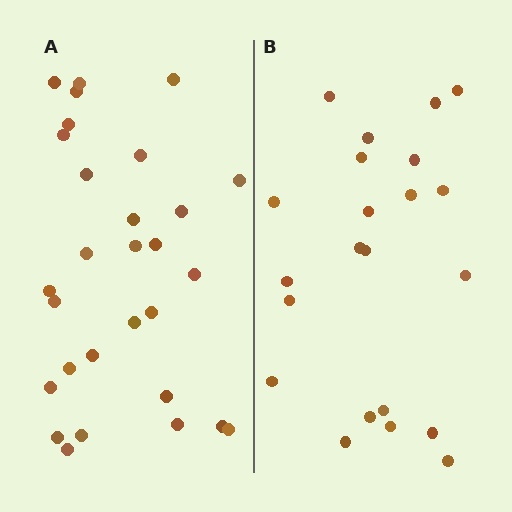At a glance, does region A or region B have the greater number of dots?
Region A (the left region) has more dots.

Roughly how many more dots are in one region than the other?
Region A has roughly 8 or so more dots than region B.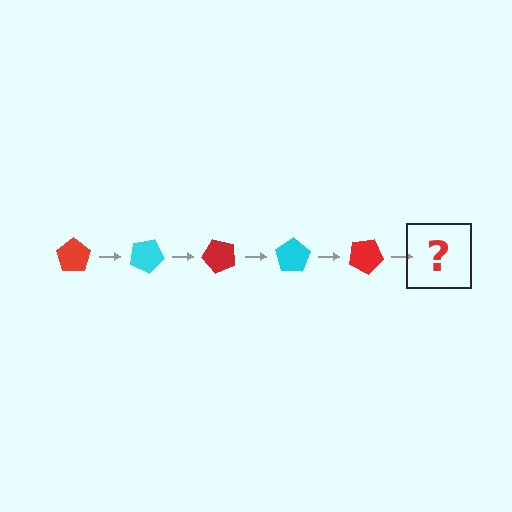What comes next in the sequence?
The next element should be a cyan pentagon, rotated 125 degrees from the start.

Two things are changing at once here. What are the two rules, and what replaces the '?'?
The two rules are that it rotates 25 degrees each step and the color cycles through red and cyan. The '?' should be a cyan pentagon, rotated 125 degrees from the start.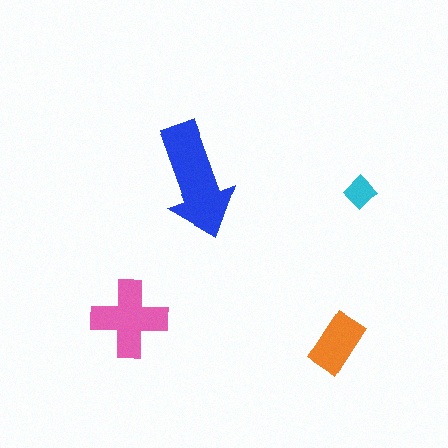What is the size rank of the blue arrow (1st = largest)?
1st.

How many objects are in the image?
There are 4 objects in the image.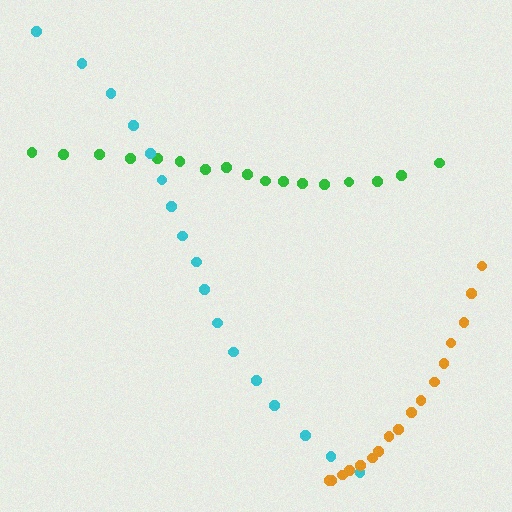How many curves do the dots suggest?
There are 3 distinct paths.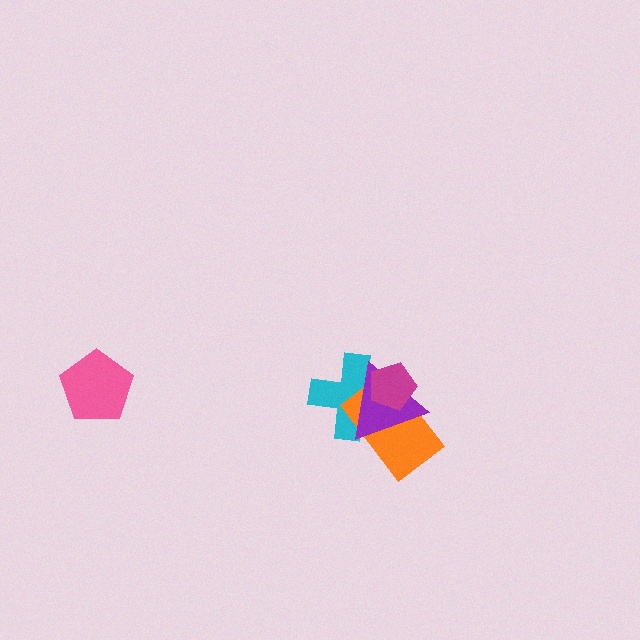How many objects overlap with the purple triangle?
3 objects overlap with the purple triangle.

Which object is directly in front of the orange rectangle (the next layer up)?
The purple triangle is directly in front of the orange rectangle.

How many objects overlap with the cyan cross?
3 objects overlap with the cyan cross.